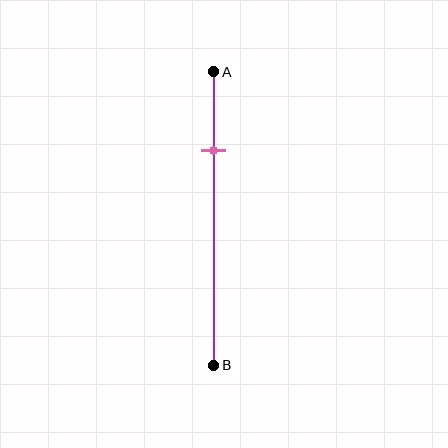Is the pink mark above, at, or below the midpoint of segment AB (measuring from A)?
The pink mark is above the midpoint of segment AB.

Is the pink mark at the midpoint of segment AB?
No, the mark is at about 25% from A, not at the 50% midpoint.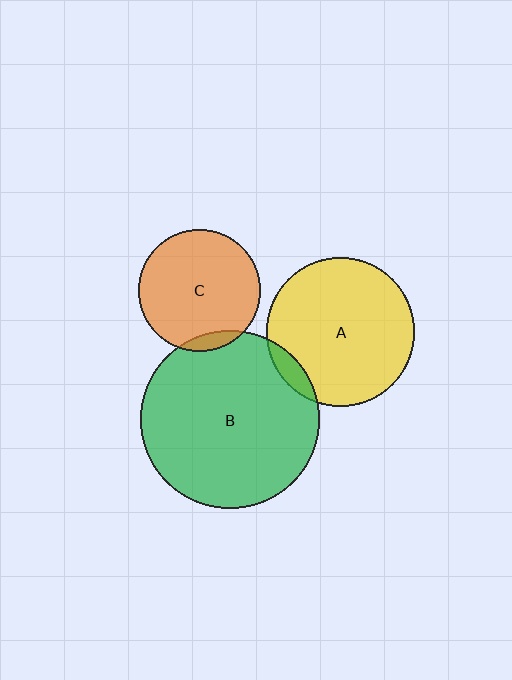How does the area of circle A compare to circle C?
Approximately 1.5 times.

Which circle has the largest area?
Circle B (green).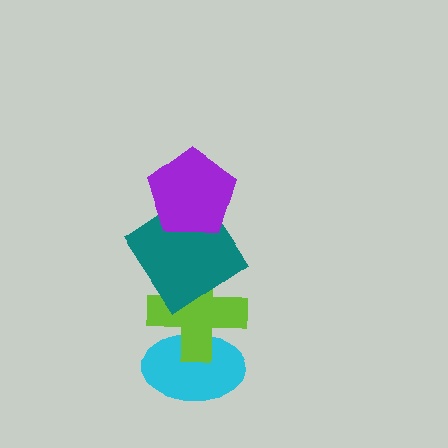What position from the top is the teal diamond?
The teal diamond is 2nd from the top.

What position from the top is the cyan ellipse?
The cyan ellipse is 4th from the top.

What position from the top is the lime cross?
The lime cross is 3rd from the top.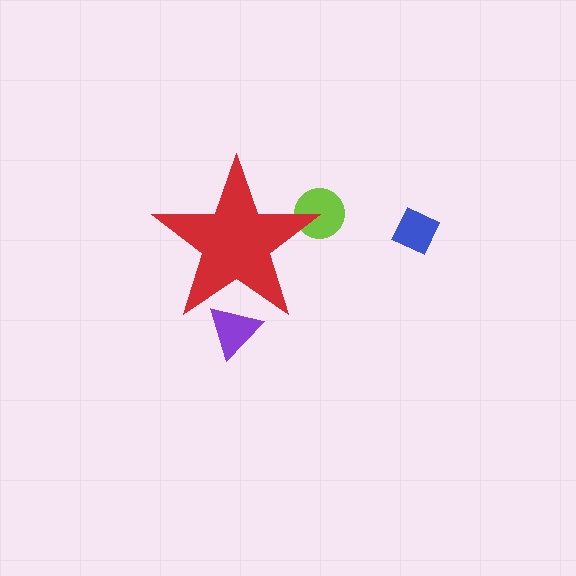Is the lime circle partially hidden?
Yes, the lime circle is partially hidden behind the red star.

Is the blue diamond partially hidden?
No, the blue diamond is fully visible.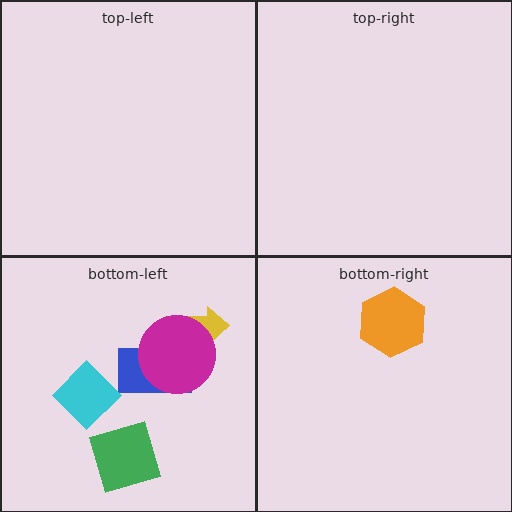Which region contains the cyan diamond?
The bottom-left region.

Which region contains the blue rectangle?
The bottom-left region.